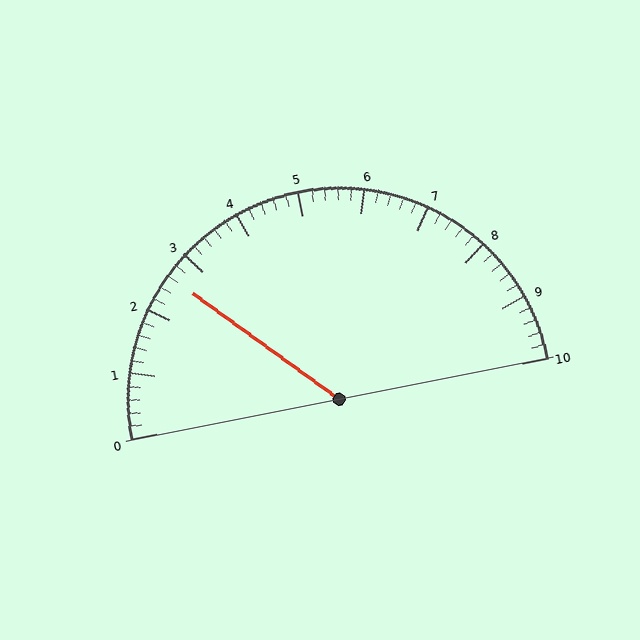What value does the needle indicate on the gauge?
The needle indicates approximately 2.6.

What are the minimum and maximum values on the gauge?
The gauge ranges from 0 to 10.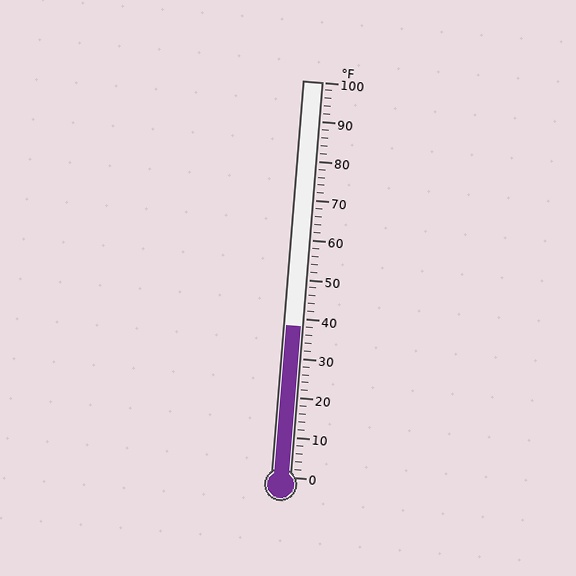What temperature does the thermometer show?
The thermometer shows approximately 38°F.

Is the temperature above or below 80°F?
The temperature is below 80°F.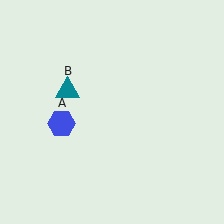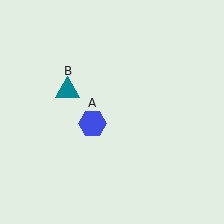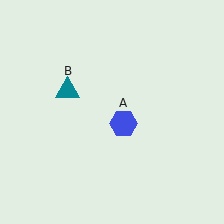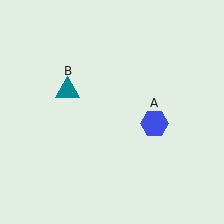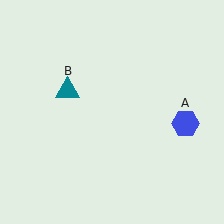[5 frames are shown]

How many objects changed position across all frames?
1 object changed position: blue hexagon (object A).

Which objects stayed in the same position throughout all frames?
Teal triangle (object B) remained stationary.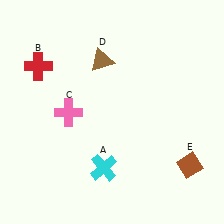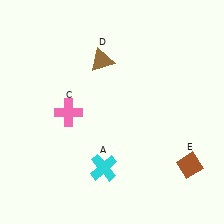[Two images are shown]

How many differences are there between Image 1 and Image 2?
There is 1 difference between the two images.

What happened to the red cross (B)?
The red cross (B) was removed in Image 2. It was in the top-left area of Image 1.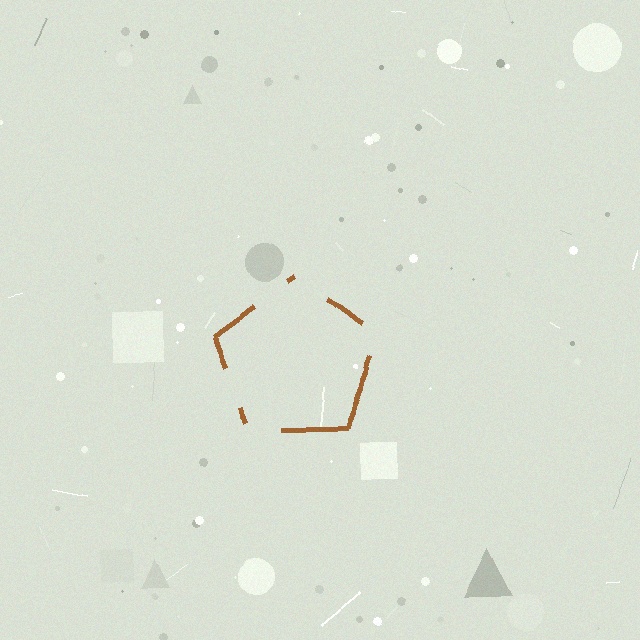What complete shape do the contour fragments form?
The contour fragments form a pentagon.